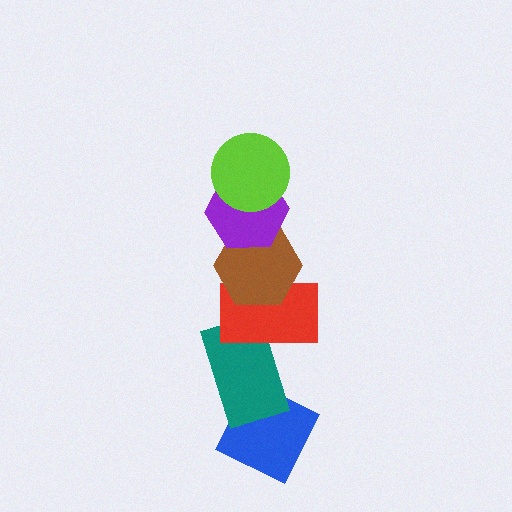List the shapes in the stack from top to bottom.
From top to bottom: the lime circle, the purple hexagon, the brown hexagon, the red rectangle, the teal rectangle, the blue diamond.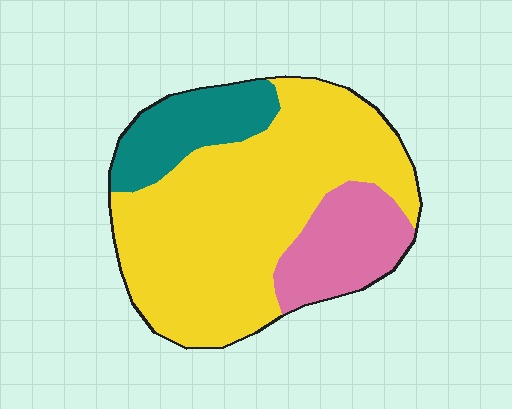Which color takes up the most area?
Yellow, at roughly 65%.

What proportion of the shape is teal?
Teal takes up about one sixth (1/6) of the shape.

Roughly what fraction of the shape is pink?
Pink covers roughly 20% of the shape.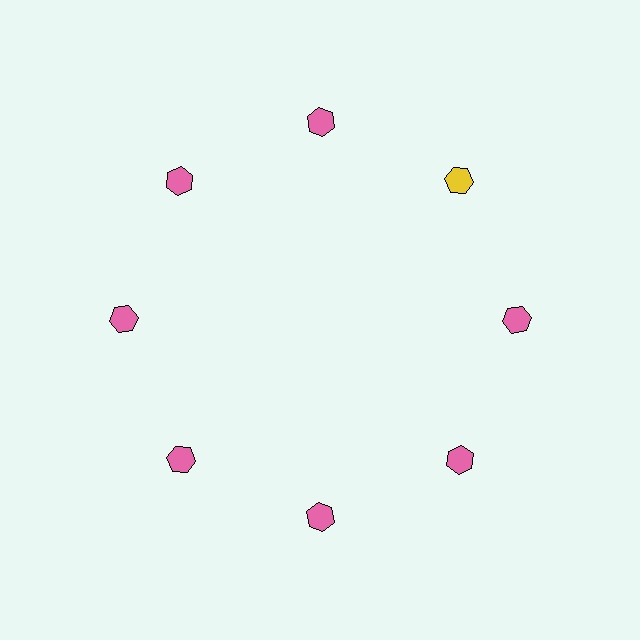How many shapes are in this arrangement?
There are 8 shapes arranged in a ring pattern.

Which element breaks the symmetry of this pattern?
The yellow hexagon at roughly the 2 o'clock position breaks the symmetry. All other shapes are pink hexagons.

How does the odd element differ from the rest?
It has a different color: yellow instead of pink.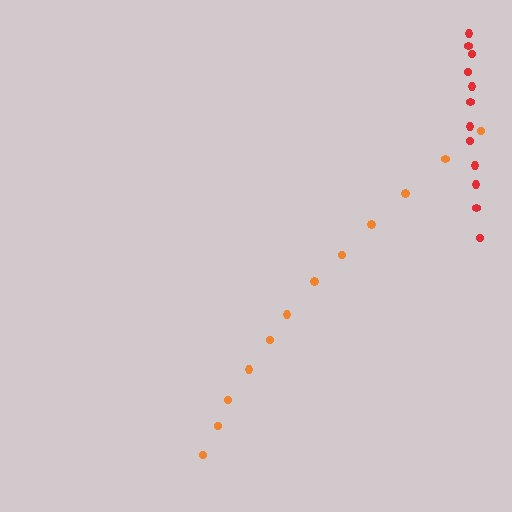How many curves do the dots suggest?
There are 2 distinct paths.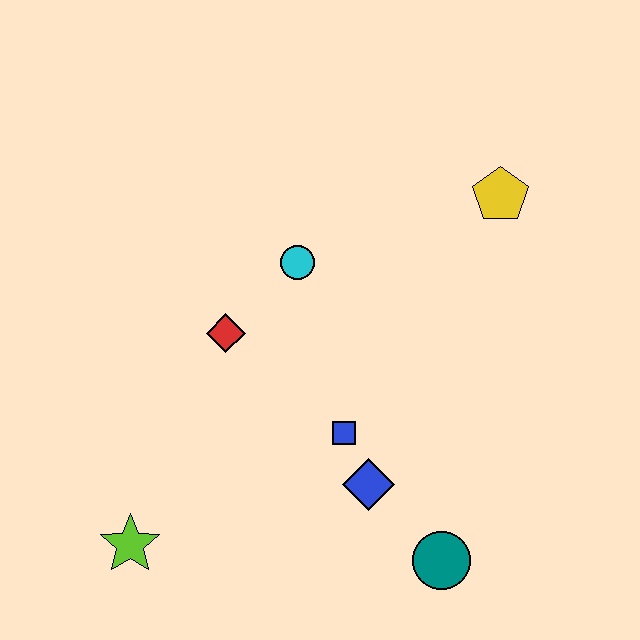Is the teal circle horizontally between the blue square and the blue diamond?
No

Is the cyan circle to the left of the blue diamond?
Yes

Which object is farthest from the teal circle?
The yellow pentagon is farthest from the teal circle.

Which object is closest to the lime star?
The red diamond is closest to the lime star.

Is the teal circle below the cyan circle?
Yes